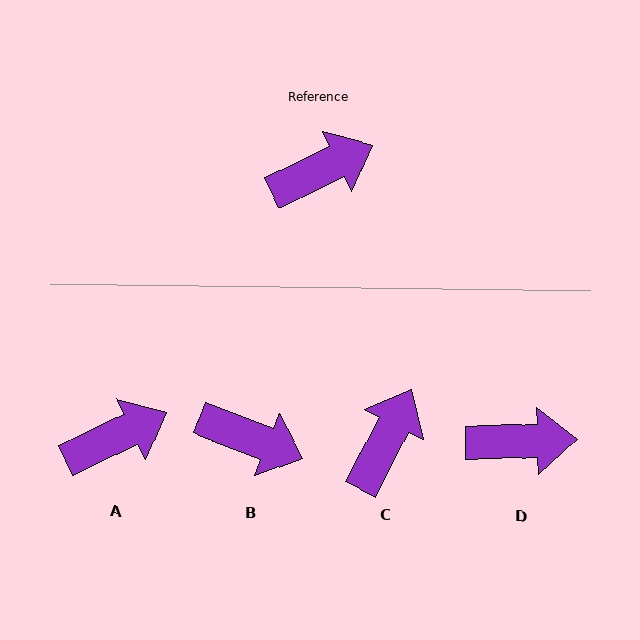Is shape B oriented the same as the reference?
No, it is off by about 47 degrees.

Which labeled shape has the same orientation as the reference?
A.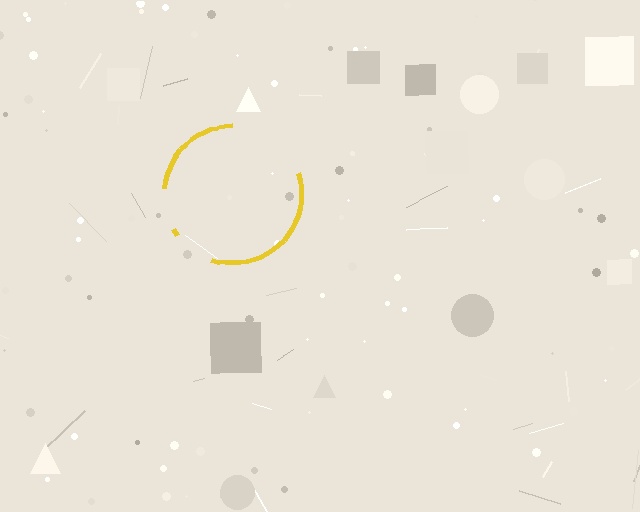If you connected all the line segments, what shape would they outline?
They would outline a circle.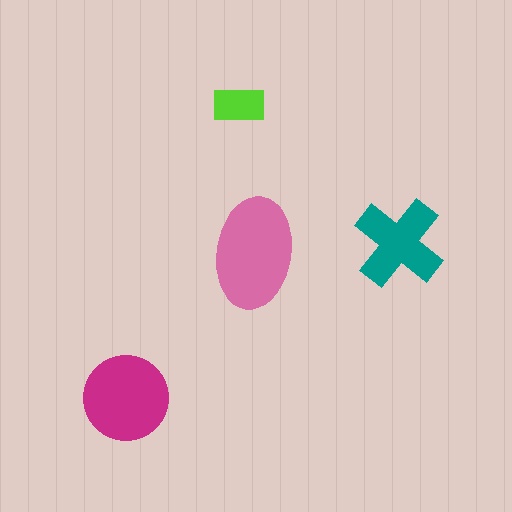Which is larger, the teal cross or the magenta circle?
The magenta circle.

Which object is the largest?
The pink ellipse.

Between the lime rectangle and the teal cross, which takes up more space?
The teal cross.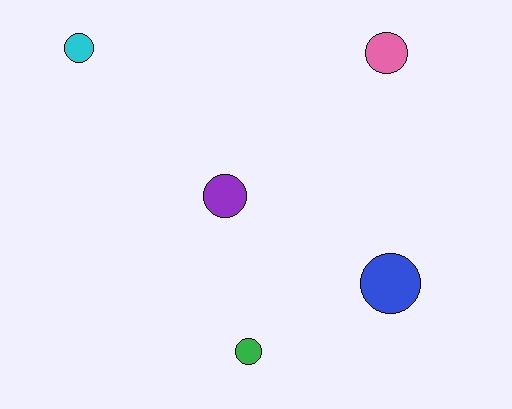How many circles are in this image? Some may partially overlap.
There are 5 circles.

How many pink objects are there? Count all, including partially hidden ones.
There is 1 pink object.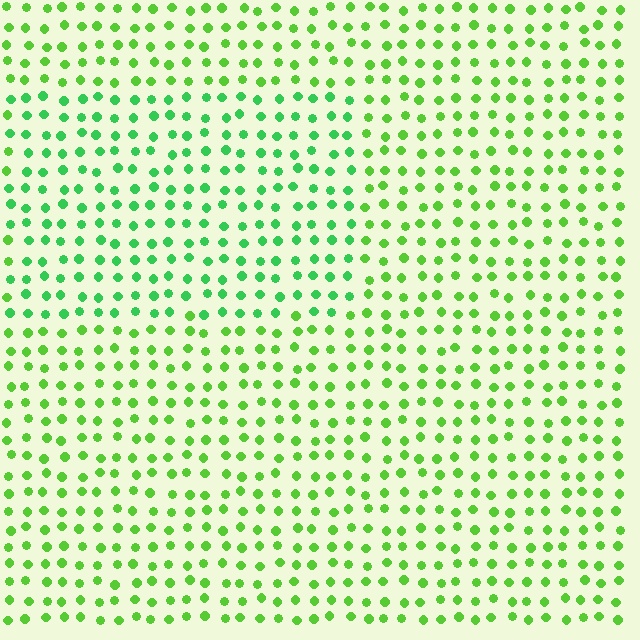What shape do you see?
I see a rectangle.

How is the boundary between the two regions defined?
The boundary is defined purely by a slight shift in hue (about 27 degrees). Spacing, size, and orientation are identical on both sides.